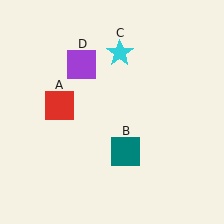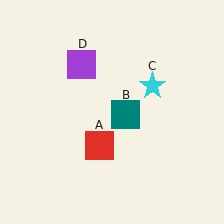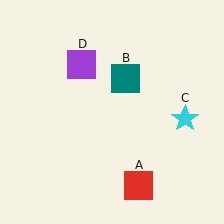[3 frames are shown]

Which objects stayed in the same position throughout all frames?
Purple square (object D) remained stationary.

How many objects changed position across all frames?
3 objects changed position: red square (object A), teal square (object B), cyan star (object C).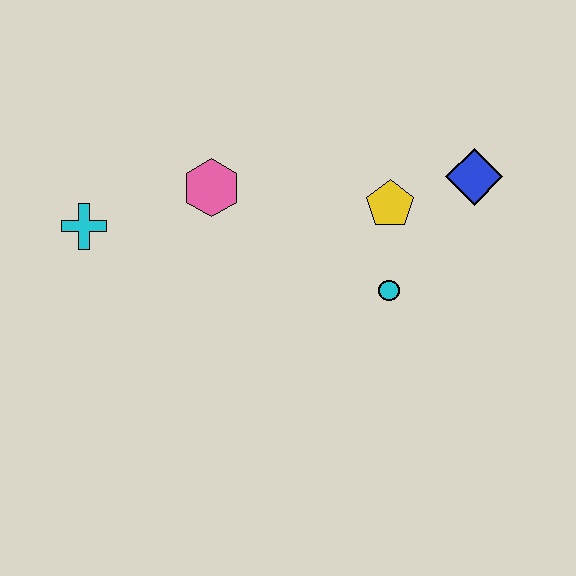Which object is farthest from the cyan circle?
The cyan cross is farthest from the cyan circle.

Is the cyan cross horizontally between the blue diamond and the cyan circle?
No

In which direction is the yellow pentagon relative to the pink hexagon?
The yellow pentagon is to the right of the pink hexagon.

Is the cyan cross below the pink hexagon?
Yes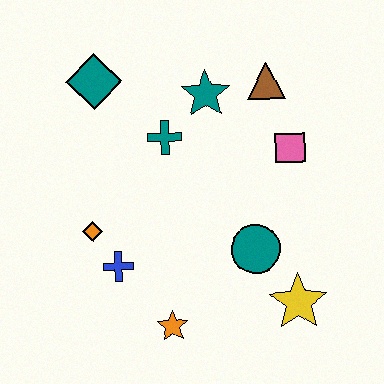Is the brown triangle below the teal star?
No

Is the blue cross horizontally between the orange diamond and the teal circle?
Yes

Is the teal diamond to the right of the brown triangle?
No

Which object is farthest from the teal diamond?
The yellow star is farthest from the teal diamond.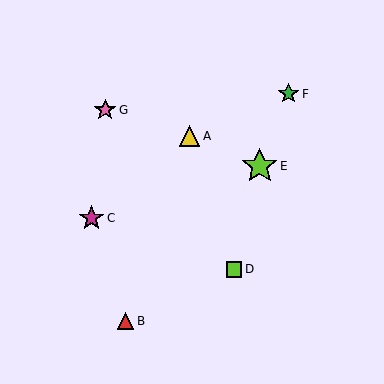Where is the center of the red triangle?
The center of the red triangle is at (126, 321).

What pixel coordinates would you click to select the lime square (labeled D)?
Click at (234, 269) to select the lime square D.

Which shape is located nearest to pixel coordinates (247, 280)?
The lime square (labeled D) at (234, 269) is nearest to that location.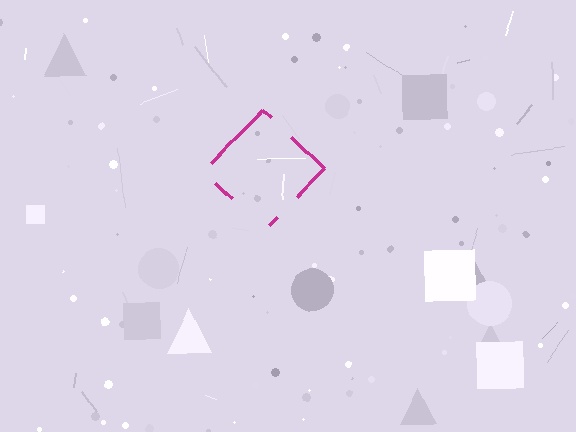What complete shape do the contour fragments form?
The contour fragments form a diamond.